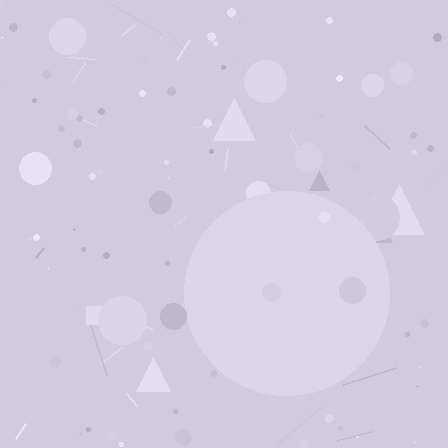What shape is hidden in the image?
A circle is hidden in the image.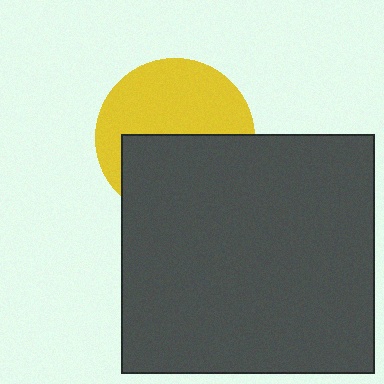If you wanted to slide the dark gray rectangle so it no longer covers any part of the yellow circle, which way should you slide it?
Slide it down — that is the most direct way to separate the two shapes.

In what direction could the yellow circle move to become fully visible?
The yellow circle could move up. That would shift it out from behind the dark gray rectangle entirely.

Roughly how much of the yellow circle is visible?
About half of it is visible (roughly 52%).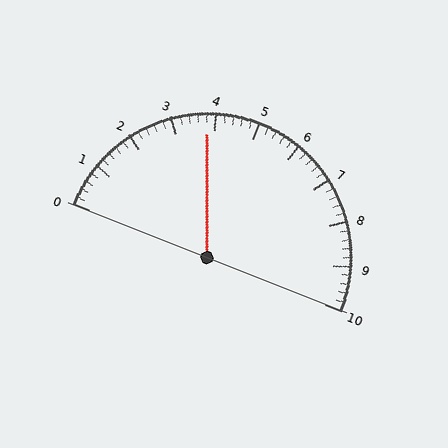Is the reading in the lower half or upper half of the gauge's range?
The reading is in the lower half of the range (0 to 10).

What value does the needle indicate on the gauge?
The needle indicates approximately 3.8.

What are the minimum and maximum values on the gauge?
The gauge ranges from 0 to 10.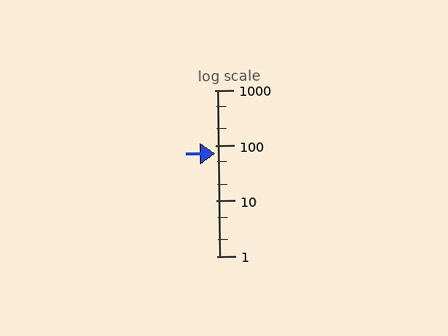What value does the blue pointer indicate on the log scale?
The pointer indicates approximately 71.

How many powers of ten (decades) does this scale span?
The scale spans 3 decades, from 1 to 1000.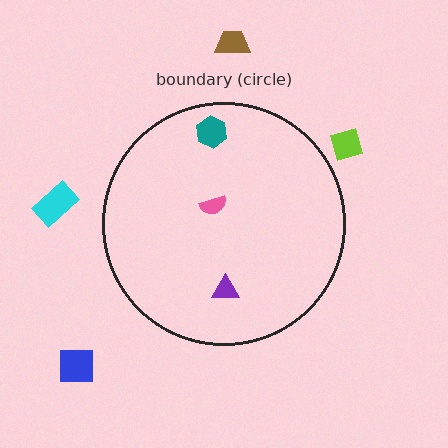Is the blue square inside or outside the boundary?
Outside.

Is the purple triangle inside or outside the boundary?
Inside.